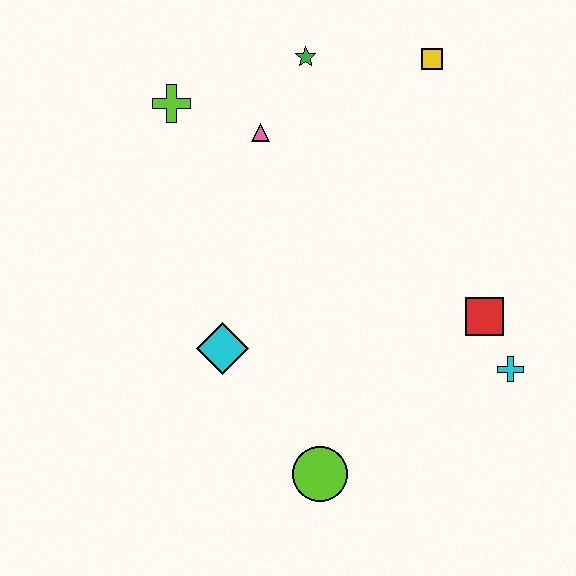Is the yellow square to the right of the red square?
No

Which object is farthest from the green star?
The lime circle is farthest from the green star.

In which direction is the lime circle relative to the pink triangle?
The lime circle is below the pink triangle.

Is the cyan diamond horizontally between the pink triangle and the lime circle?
No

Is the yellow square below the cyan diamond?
No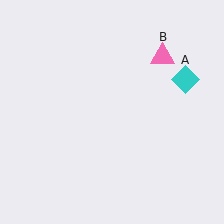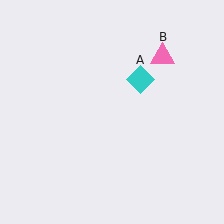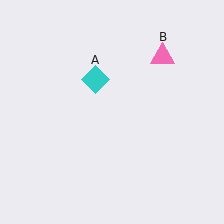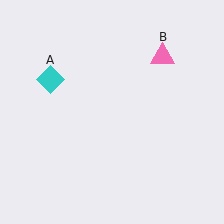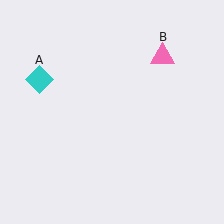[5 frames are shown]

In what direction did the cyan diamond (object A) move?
The cyan diamond (object A) moved left.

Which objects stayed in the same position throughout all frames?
Pink triangle (object B) remained stationary.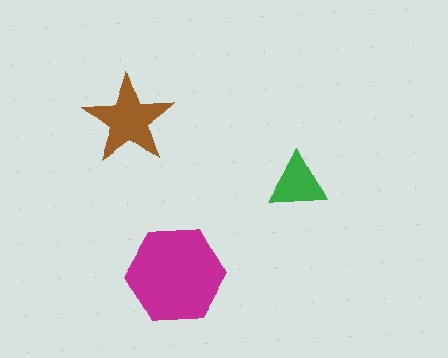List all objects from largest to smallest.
The magenta hexagon, the brown star, the green triangle.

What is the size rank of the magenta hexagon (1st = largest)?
1st.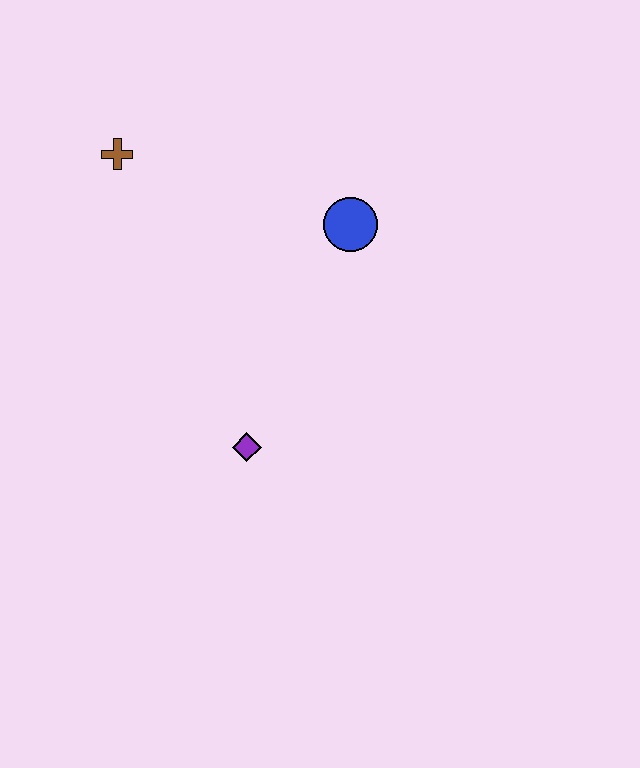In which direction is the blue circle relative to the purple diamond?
The blue circle is above the purple diamond.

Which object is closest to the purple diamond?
The blue circle is closest to the purple diamond.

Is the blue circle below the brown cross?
Yes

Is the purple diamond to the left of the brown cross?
No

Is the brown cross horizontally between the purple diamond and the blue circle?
No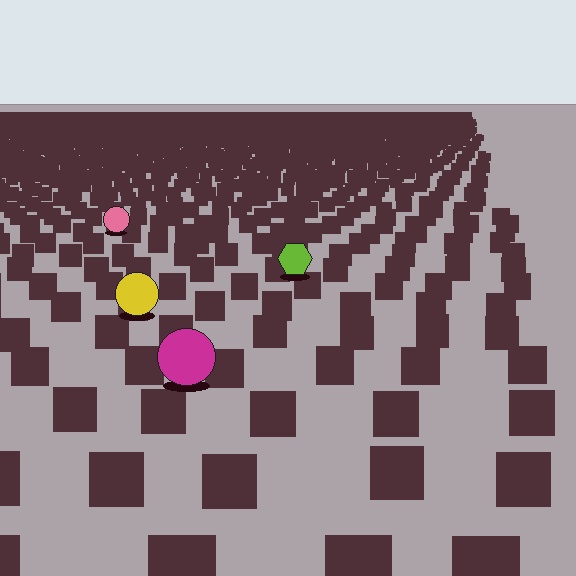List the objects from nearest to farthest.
From nearest to farthest: the magenta circle, the yellow circle, the lime hexagon, the pink circle.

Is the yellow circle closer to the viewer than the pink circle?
Yes. The yellow circle is closer — you can tell from the texture gradient: the ground texture is coarser near it.